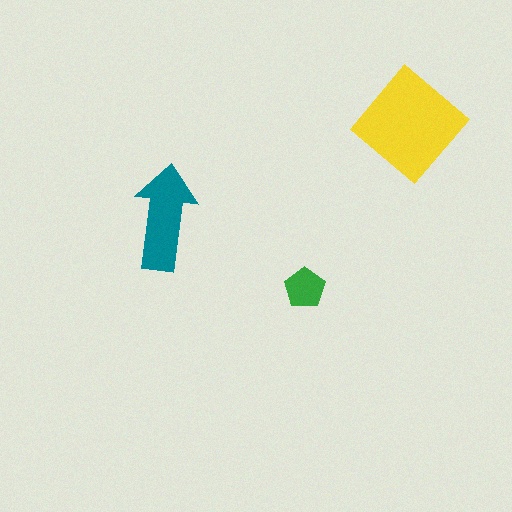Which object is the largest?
The yellow diamond.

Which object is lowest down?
The green pentagon is bottommost.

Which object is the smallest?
The green pentagon.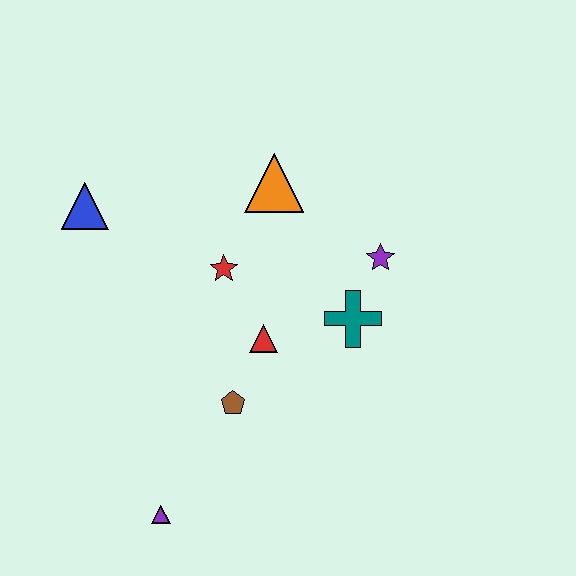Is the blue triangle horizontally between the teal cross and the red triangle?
No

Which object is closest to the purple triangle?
The brown pentagon is closest to the purple triangle.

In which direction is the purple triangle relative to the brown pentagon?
The purple triangle is below the brown pentagon.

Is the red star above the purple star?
No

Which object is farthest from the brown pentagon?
The blue triangle is farthest from the brown pentagon.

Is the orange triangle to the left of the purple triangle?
No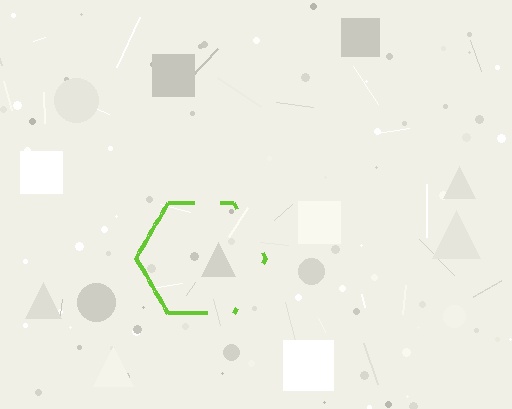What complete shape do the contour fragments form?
The contour fragments form a hexagon.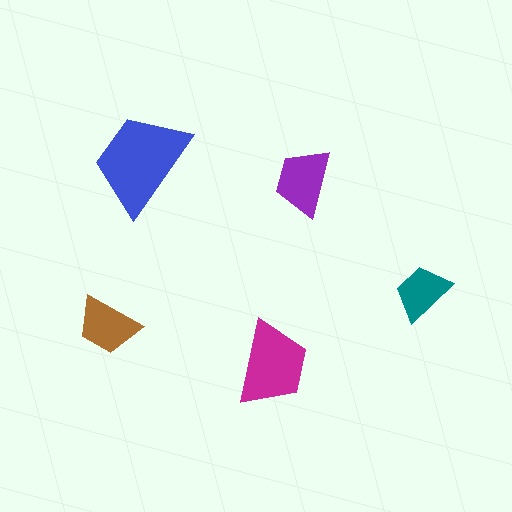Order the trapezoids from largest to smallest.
the blue one, the magenta one, the purple one, the brown one, the teal one.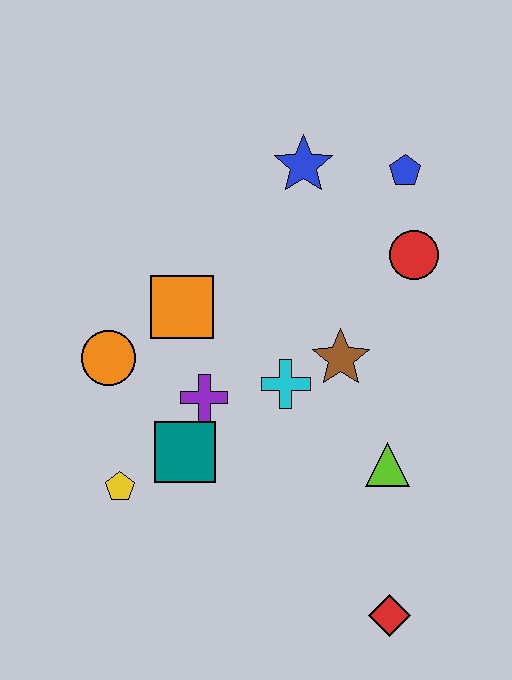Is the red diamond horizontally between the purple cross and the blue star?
No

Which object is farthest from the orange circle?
The red diamond is farthest from the orange circle.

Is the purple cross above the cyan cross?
No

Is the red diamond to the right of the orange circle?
Yes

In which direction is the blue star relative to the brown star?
The blue star is above the brown star.